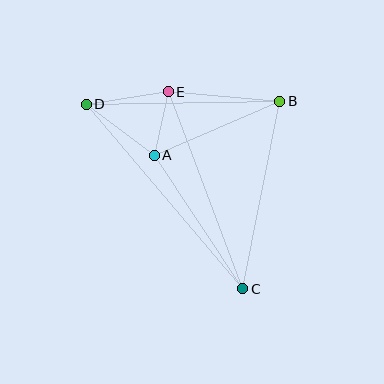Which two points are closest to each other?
Points A and E are closest to each other.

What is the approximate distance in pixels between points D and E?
The distance between D and E is approximately 83 pixels.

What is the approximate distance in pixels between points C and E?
The distance between C and E is approximately 211 pixels.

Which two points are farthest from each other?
Points C and D are farthest from each other.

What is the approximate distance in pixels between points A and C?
The distance between A and C is approximately 160 pixels.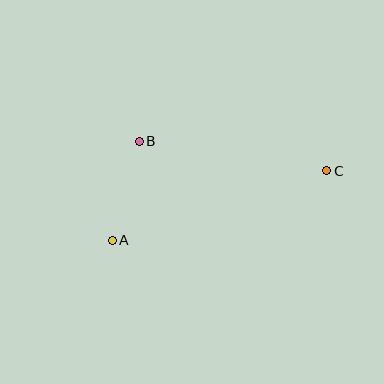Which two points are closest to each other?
Points A and B are closest to each other.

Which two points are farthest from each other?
Points A and C are farthest from each other.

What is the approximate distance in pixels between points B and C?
The distance between B and C is approximately 190 pixels.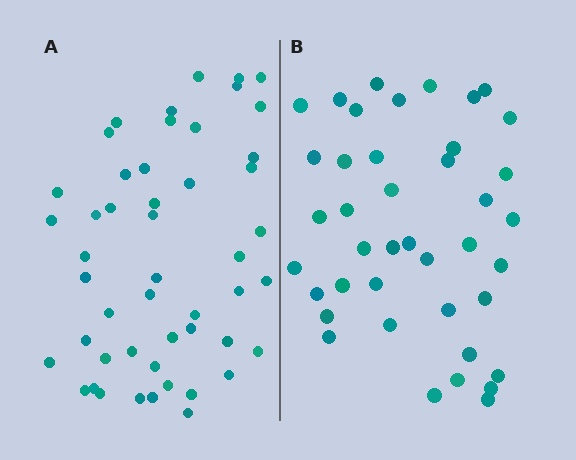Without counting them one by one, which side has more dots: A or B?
Region A (the left region) has more dots.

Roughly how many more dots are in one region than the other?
Region A has roughly 8 or so more dots than region B.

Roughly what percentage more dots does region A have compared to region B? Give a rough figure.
About 20% more.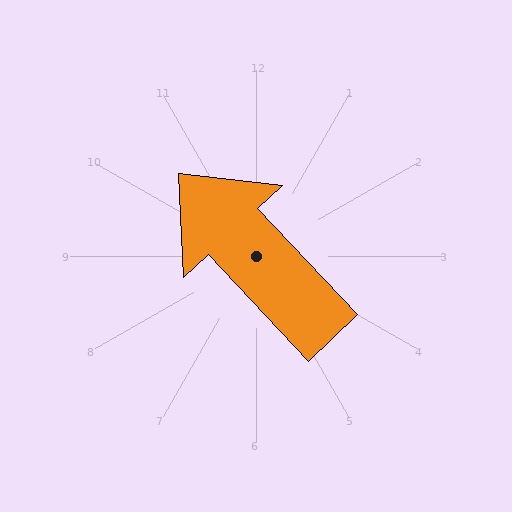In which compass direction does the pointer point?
Northwest.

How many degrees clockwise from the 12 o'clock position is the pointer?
Approximately 317 degrees.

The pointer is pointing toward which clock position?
Roughly 11 o'clock.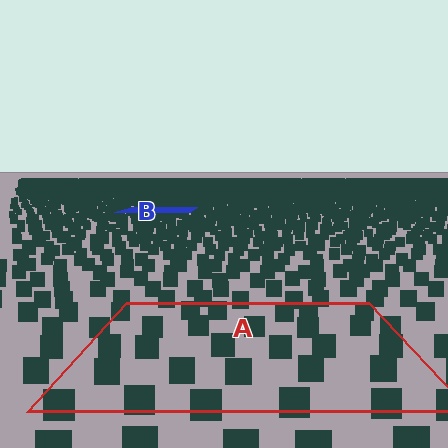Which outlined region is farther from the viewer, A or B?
Region B is farther from the viewer — the texture elements inside it appear smaller and more densely packed.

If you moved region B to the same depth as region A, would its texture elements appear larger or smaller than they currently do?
They would appear larger. At a closer depth, the same texture elements are projected at a bigger on-screen size.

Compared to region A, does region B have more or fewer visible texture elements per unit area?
Region B has more texture elements per unit area — they are packed more densely because it is farther away.